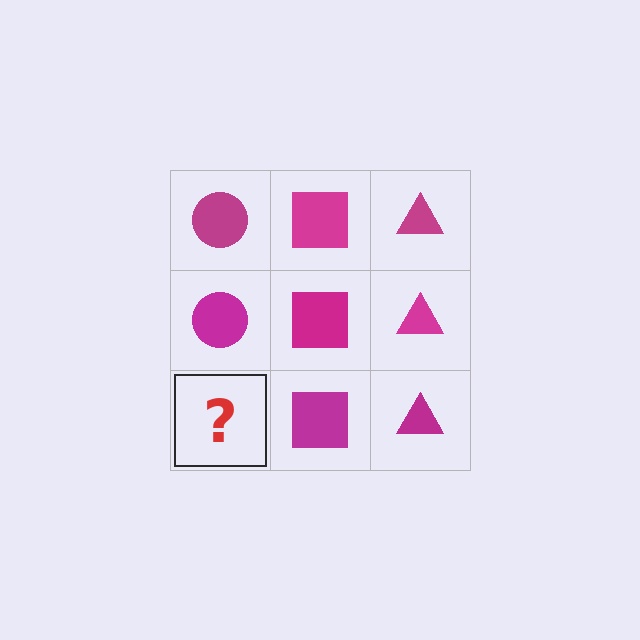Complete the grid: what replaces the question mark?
The question mark should be replaced with a magenta circle.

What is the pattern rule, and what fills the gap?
The rule is that each column has a consistent shape. The gap should be filled with a magenta circle.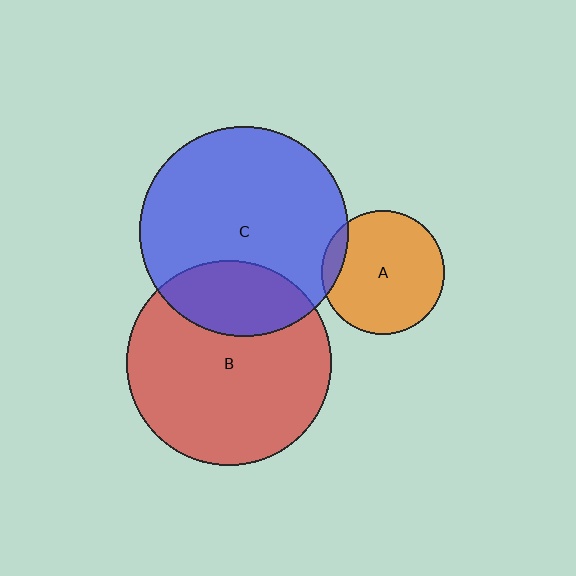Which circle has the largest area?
Circle C (blue).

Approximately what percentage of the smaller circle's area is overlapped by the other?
Approximately 25%.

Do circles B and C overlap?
Yes.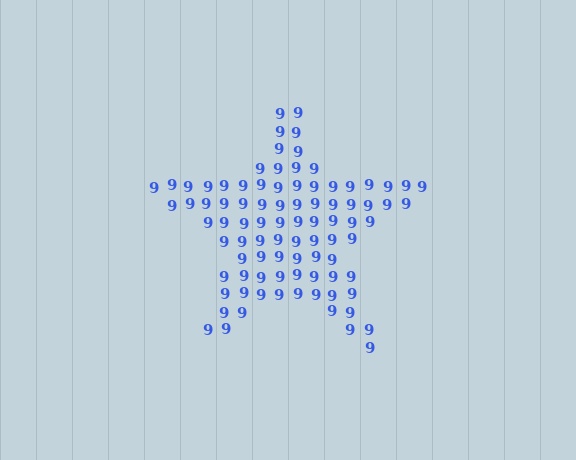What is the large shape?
The large shape is a star.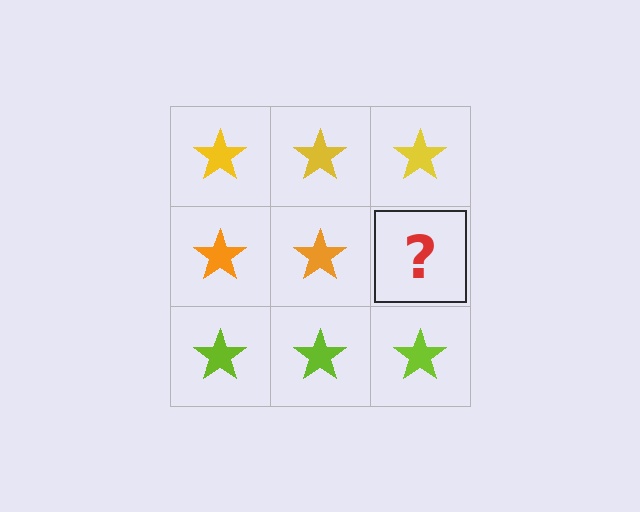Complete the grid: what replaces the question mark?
The question mark should be replaced with an orange star.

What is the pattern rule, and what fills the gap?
The rule is that each row has a consistent color. The gap should be filled with an orange star.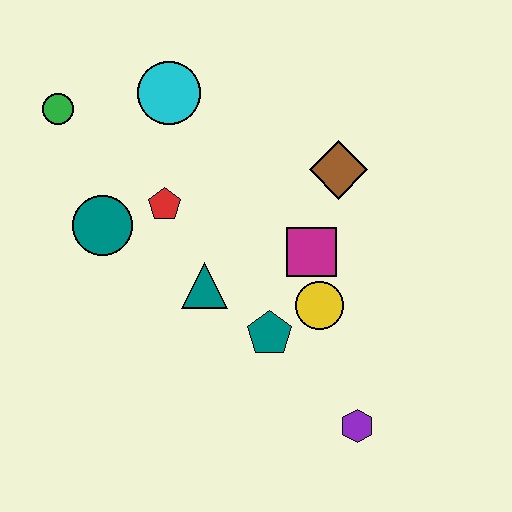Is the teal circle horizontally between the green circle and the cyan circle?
Yes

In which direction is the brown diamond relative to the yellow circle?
The brown diamond is above the yellow circle.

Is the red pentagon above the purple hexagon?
Yes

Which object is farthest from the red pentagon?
The purple hexagon is farthest from the red pentagon.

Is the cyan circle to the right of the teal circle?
Yes